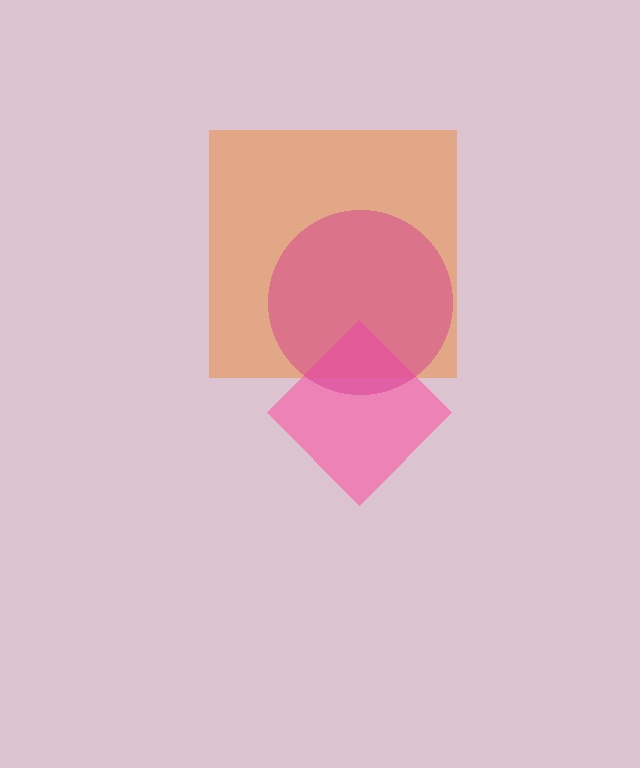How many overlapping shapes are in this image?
There are 3 overlapping shapes in the image.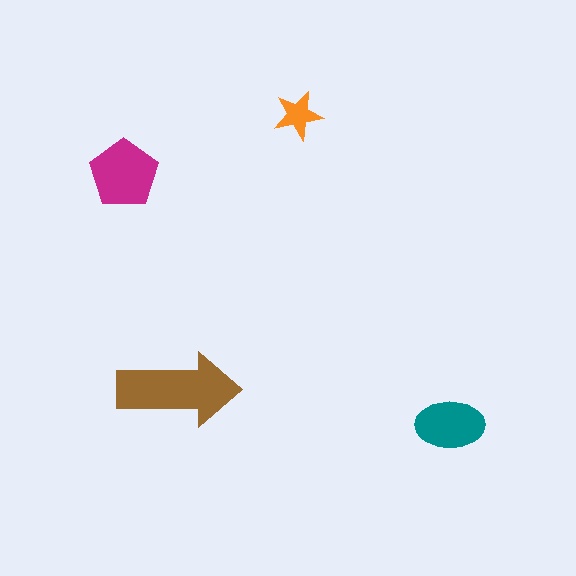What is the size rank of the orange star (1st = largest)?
4th.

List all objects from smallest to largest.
The orange star, the teal ellipse, the magenta pentagon, the brown arrow.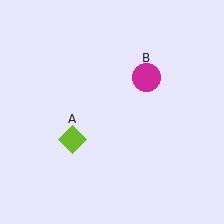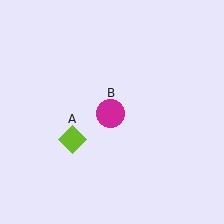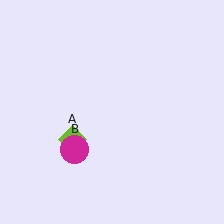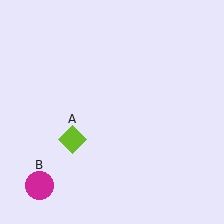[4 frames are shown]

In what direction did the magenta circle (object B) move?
The magenta circle (object B) moved down and to the left.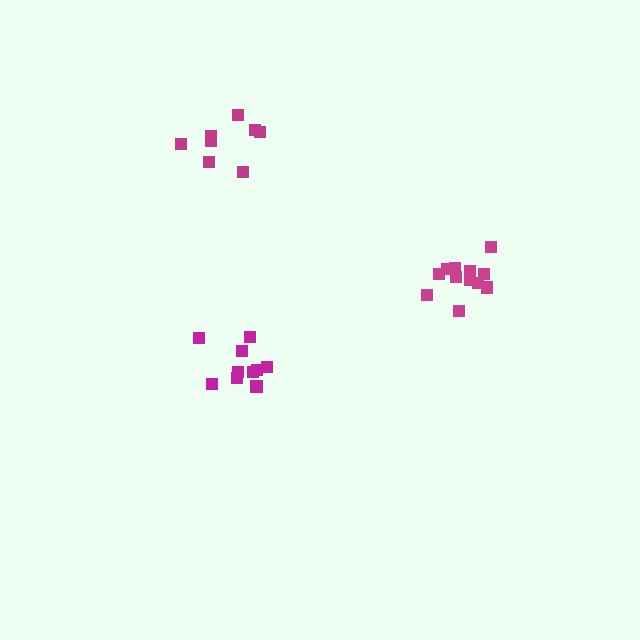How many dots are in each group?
Group 1: 8 dots, Group 2: 12 dots, Group 3: 10 dots (30 total).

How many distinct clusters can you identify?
There are 3 distinct clusters.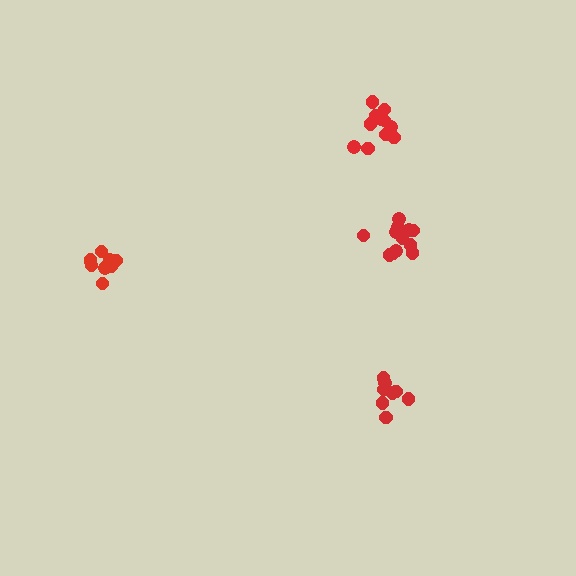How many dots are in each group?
Group 1: 12 dots, Group 2: 11 dots, Group 3: 12 dots, Group 4: 8 dots (43 total).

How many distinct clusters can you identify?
There are 4 distinct clusters.